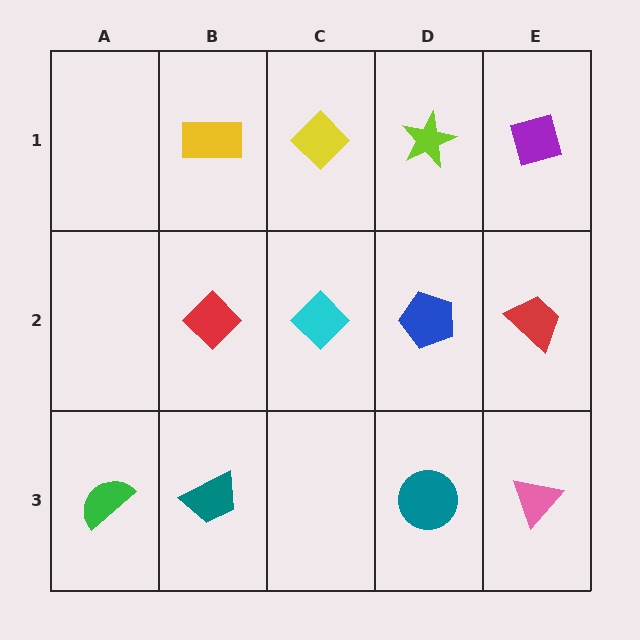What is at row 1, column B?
A yellow rectangle.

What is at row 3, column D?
A teal circle.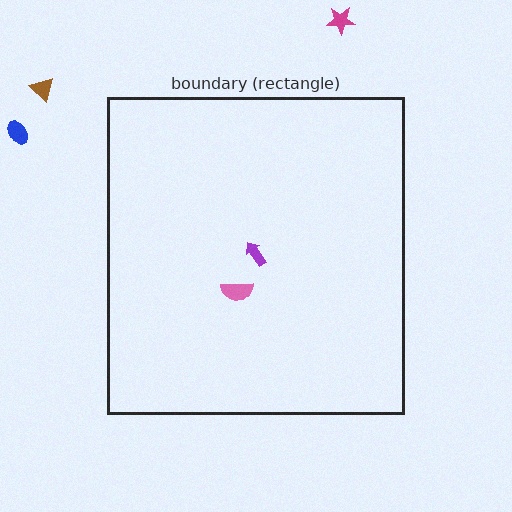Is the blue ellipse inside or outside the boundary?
Outside.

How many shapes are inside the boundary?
2 inside, 3 outside.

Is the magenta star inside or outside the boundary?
Outside.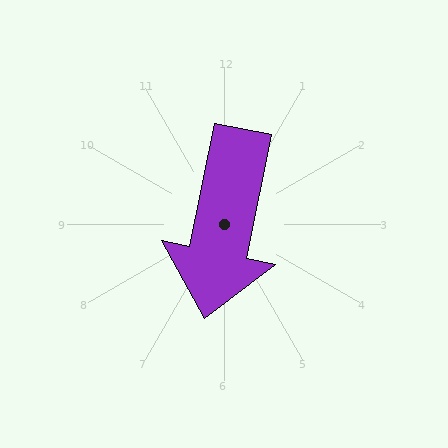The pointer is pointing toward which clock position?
Roughly 6 o'clock.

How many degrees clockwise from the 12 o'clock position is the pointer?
Approximately 192 degrees.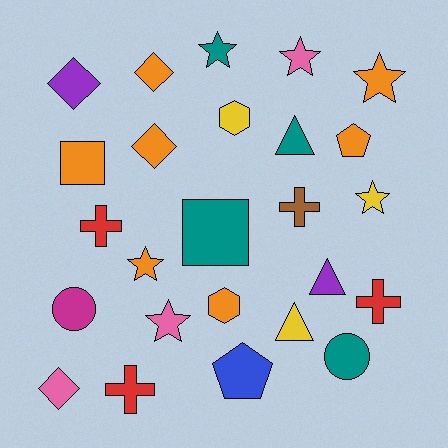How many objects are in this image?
There are 25 objects.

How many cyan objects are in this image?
There are no cyan objects.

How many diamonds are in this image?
There are 4 diamonds.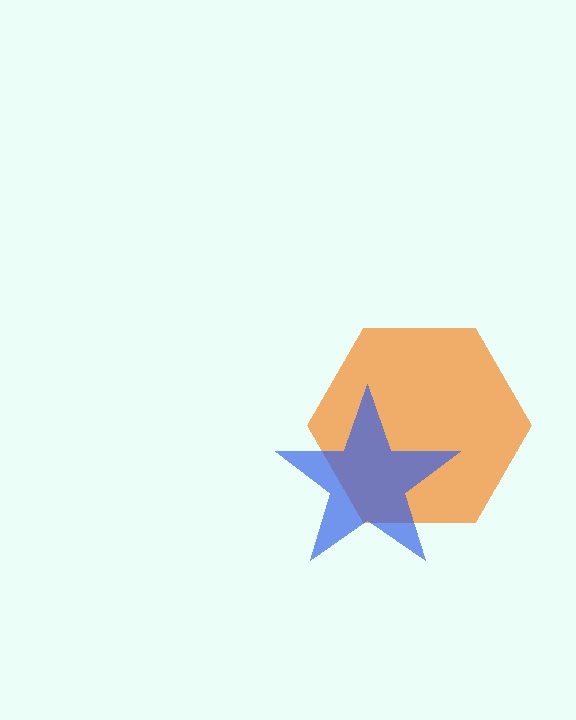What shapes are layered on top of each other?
The layered shapes are: an orange hexagon, a blue star.